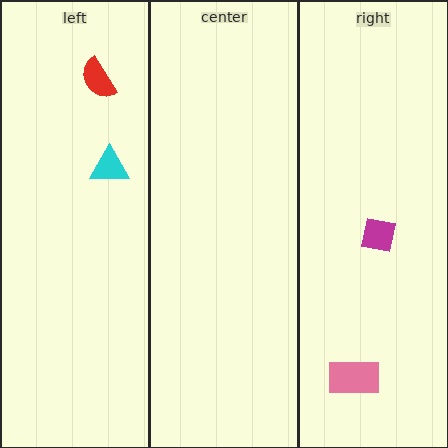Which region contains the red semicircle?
The left region.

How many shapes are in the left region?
2.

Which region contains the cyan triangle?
The left region.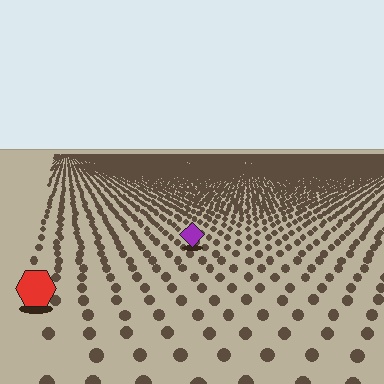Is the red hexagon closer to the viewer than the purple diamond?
Yes. The red hexagon is closer — you can tell from the texture gradient: the ground texture is coarser near it.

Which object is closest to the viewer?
The red hexagon is closest. The texture marks near it are larger and more spread out.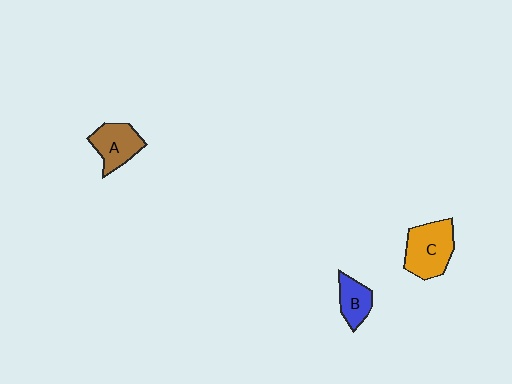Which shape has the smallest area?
Shape B (blue).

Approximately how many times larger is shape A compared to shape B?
Approximately 1.4 times.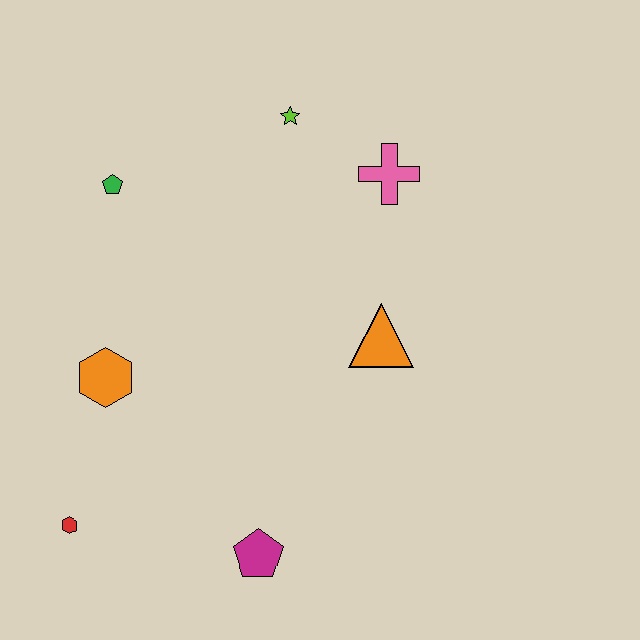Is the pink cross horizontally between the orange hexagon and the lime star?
No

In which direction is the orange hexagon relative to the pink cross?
The orange hexagon is to the left of the pink cross.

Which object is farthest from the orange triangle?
The red hexagon is farthest from the orange triangle.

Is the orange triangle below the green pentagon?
Yes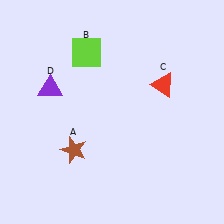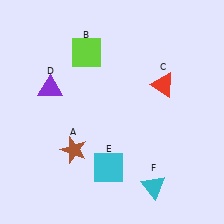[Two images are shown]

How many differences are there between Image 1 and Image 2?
There are 2 differences between the two images.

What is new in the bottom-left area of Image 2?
A cyan square (E) was added in the bottom-left area of Image 2.